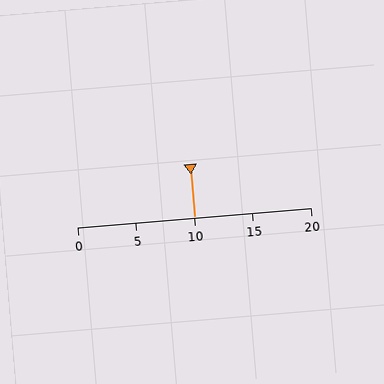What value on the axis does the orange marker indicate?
The marker indicates approximately 10.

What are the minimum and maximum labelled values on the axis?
The axis runs from 0 to 20.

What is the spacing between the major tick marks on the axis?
The major ticks are spaced 5 apart.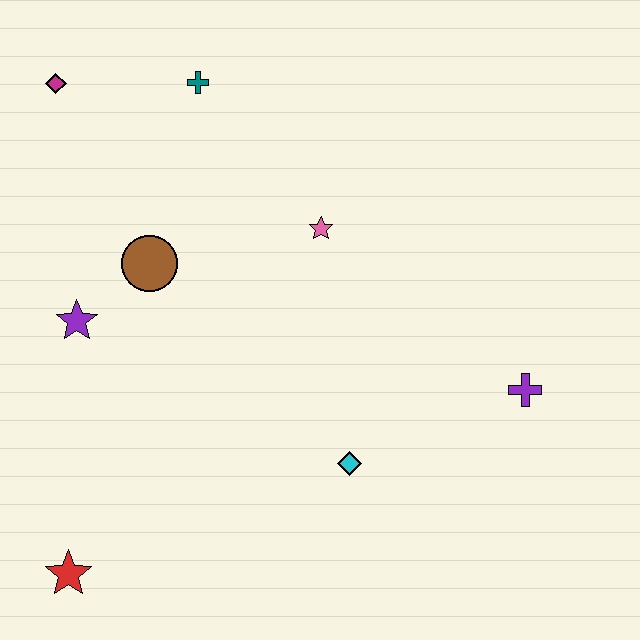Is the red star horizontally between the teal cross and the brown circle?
No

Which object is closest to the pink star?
The brown circle is closest to the pink star.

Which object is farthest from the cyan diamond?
The magenta diamond is farthest from the cyan diamond.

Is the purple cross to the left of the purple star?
No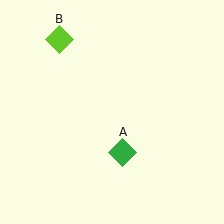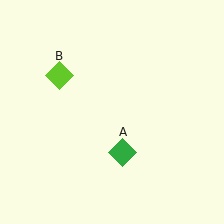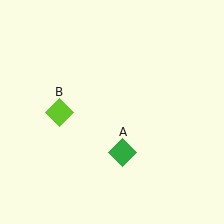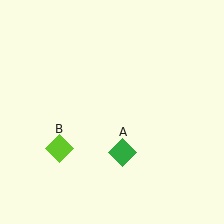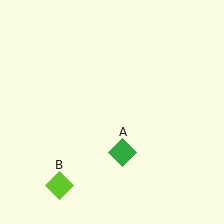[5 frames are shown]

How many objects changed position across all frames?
1 object changed position: lime diamond (object B).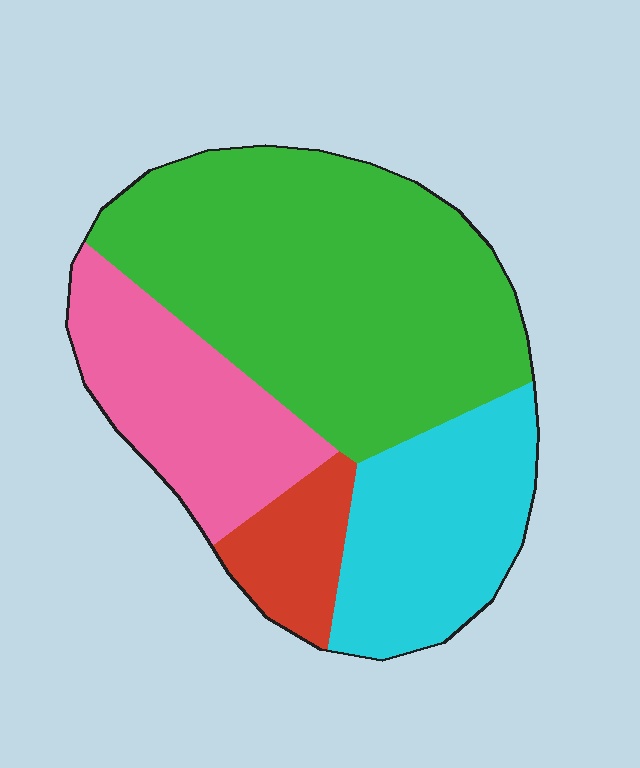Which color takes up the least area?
Red, at roughly 10%.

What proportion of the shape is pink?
Pink takes up about one fifth (1/5) of the shape.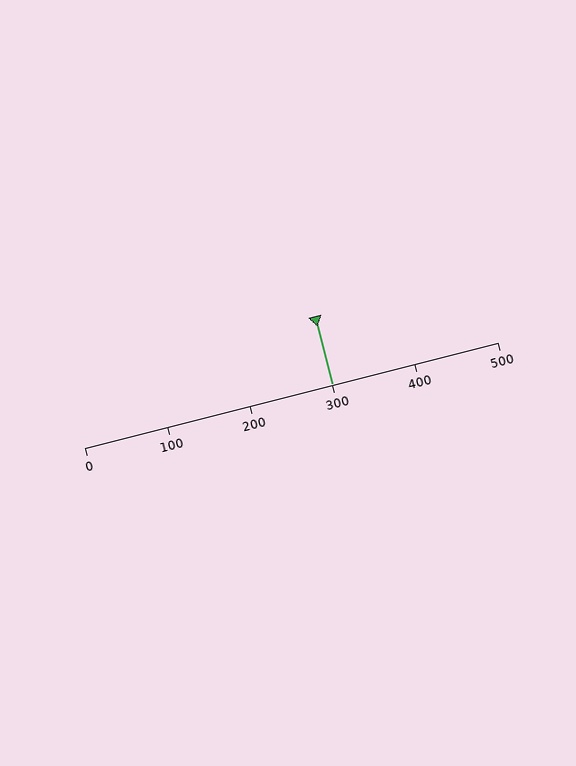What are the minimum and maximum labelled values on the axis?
The axis runs from 0 to 500.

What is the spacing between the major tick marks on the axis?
The major ticks are spaced 100 apart.